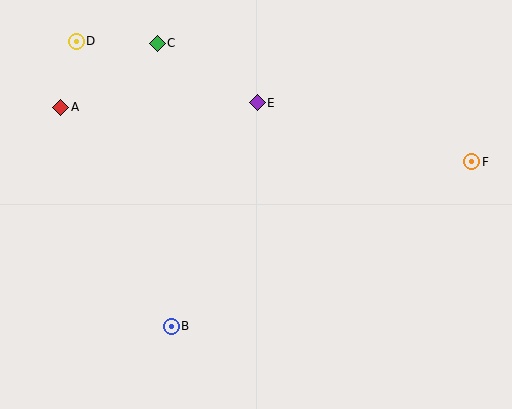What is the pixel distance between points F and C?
The distance between F and C is 336 pixels.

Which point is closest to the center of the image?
Point E at (257, 103) is closest to the center.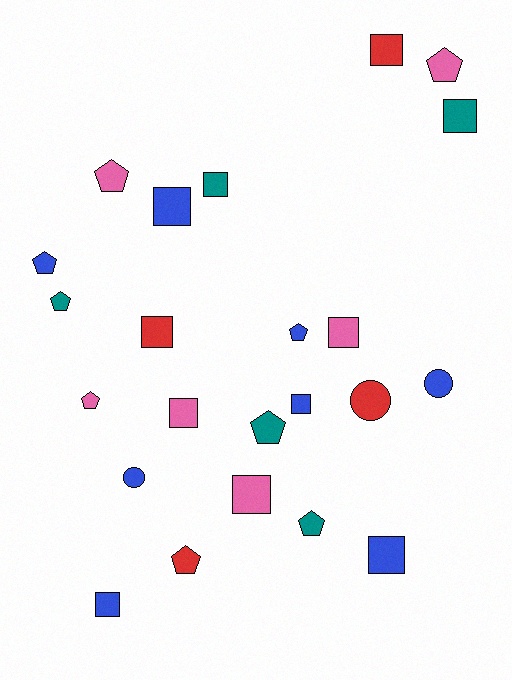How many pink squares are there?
There are 3 pink squares.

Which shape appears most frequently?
Square, with 11 objects.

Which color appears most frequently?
Blue, with 8 objects.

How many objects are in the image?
There are 23 objects.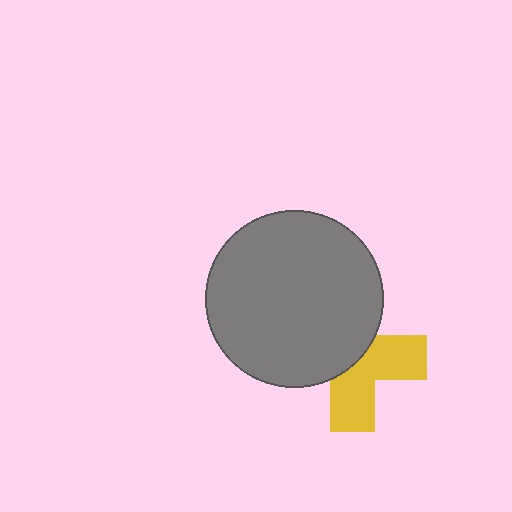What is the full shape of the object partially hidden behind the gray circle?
The partially hidden object is a yellow cross.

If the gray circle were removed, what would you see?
You would see the complete yellow cross.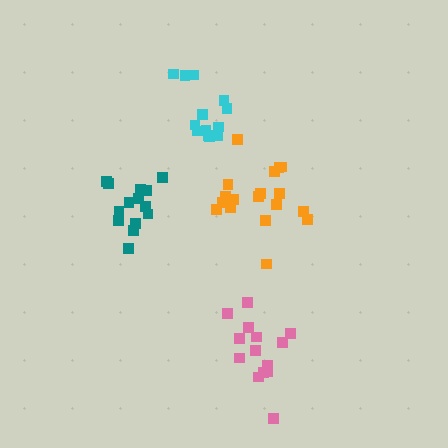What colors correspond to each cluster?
The clusters are colored: orange, teal, pink, cyan.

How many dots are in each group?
Group 1: 18 dots, Group 2: 14 dots, Group 3: 14 dots, Group 4: 13 dots (59 total).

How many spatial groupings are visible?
There are 4 spatial groupings.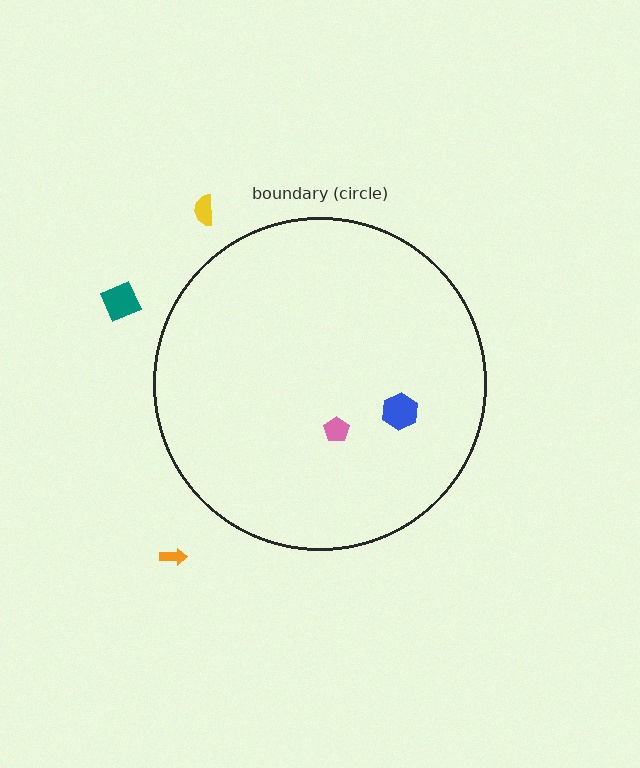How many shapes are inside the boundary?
2 inside, 3 outside.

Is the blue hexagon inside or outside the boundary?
Inside.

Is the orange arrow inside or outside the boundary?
Outside.